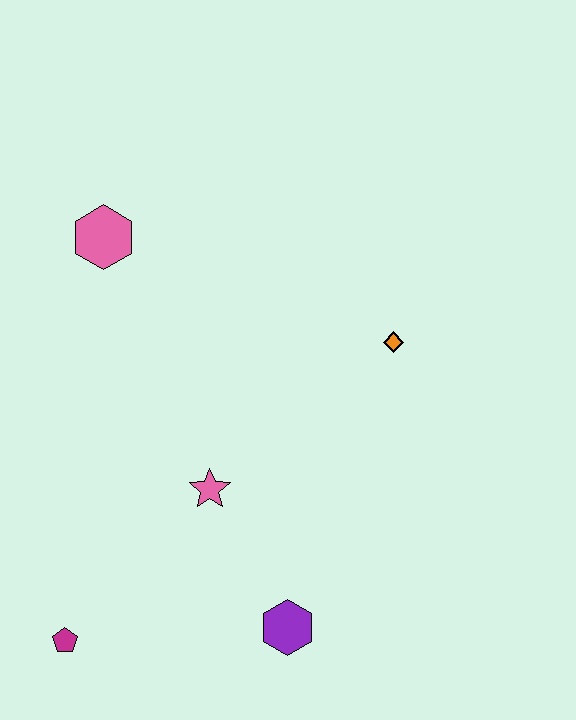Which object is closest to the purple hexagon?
The pink star is closest to the purple hexagon.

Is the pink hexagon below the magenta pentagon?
No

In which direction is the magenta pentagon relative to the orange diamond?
The magenta pentagon is to the left of the orange diamond.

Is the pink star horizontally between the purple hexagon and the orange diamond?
No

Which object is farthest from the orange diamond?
The magenta pentagon is farthest from the orange diamond.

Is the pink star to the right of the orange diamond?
No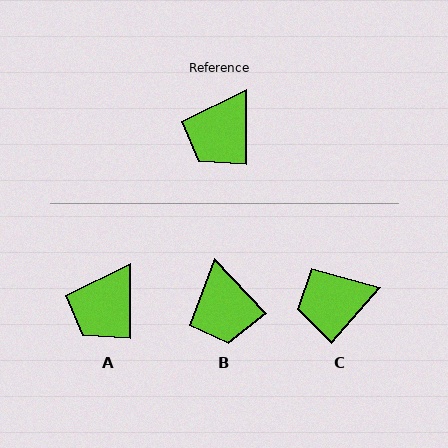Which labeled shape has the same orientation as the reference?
A.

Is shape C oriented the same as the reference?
No, it is off by about 42 degrees.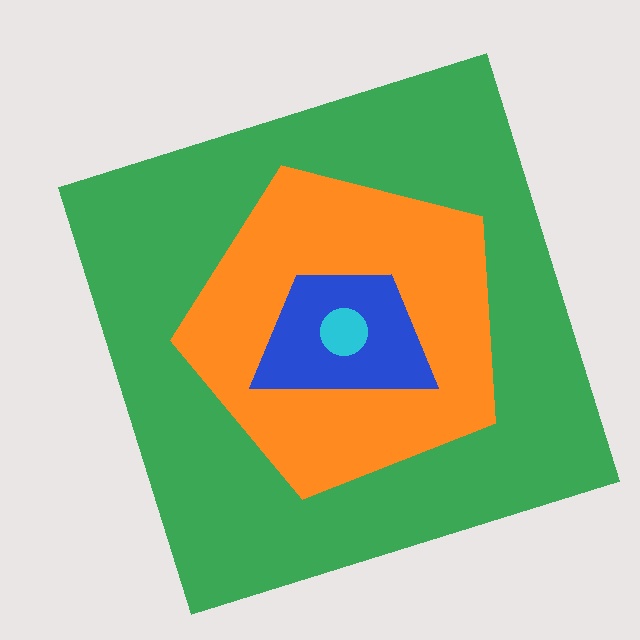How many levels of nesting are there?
4.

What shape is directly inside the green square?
The orange pentagon.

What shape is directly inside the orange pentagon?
The blue trapezoid.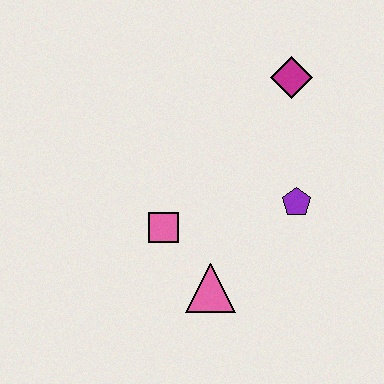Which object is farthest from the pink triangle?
The magenta diamond is farthest from the pink triangle.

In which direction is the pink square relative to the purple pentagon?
The pink square is to the left of the purple pentagon.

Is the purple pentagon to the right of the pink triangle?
Yes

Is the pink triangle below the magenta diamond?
Yes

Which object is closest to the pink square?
The pink triangle is closest to the pink square.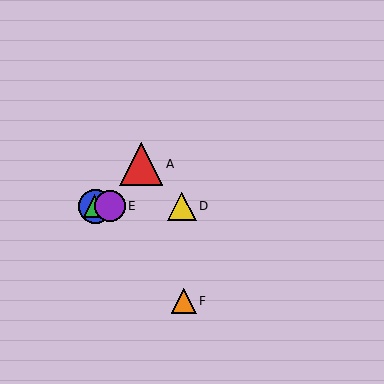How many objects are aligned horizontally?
4 objects (B, C, D, E) are aligned horizontally.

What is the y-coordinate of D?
Object D is at y≈206.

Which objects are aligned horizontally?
Objects B, C, D, E are aligned horizontally.